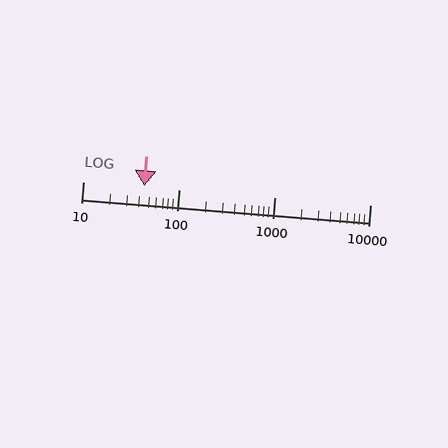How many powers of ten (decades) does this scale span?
The scale spans 3 decades, from 10 to 10000.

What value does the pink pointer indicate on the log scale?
The pointer indicates approximately 44.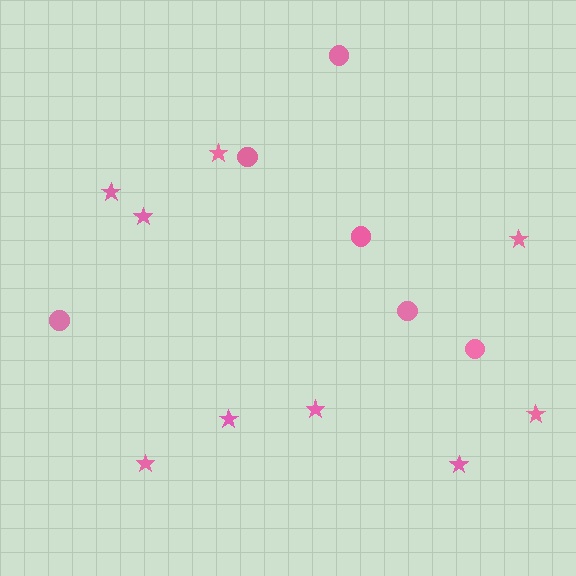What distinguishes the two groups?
There are 2 groups: one group of circles (6) and one group of stars (9).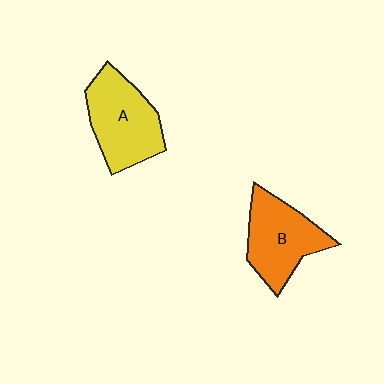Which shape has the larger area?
Shape A (yellow).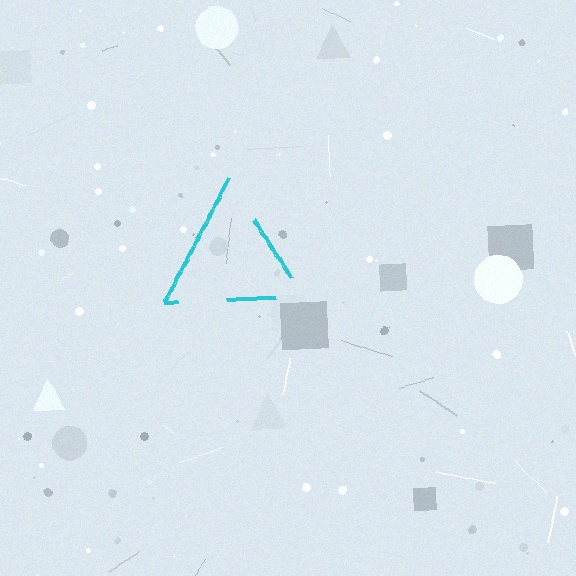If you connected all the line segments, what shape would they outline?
They would outline a triangle.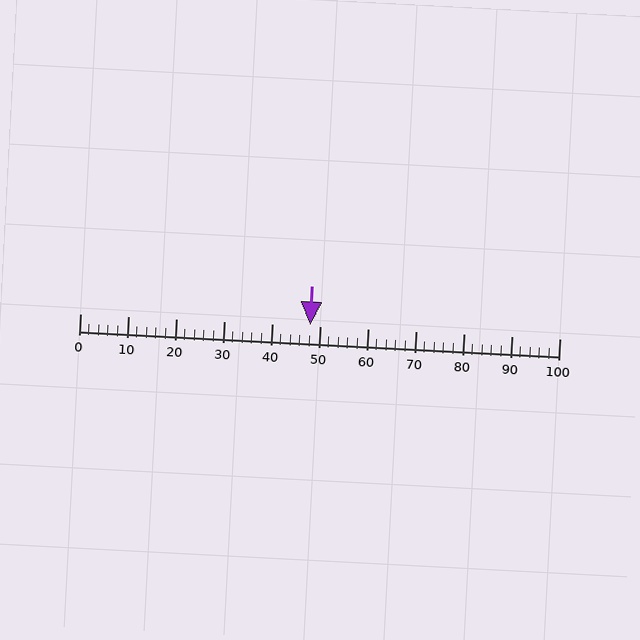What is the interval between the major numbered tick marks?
The major tick marks are spaced 10 units apart.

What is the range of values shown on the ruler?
The ruler shows values from 0 to 100.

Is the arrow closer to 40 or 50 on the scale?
The arrow is closer to 50.